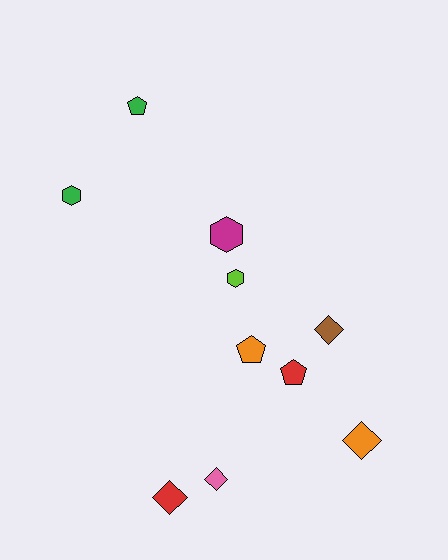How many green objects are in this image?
There are 2 green objects.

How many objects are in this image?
There are 10 objects.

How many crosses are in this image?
There are no crosses.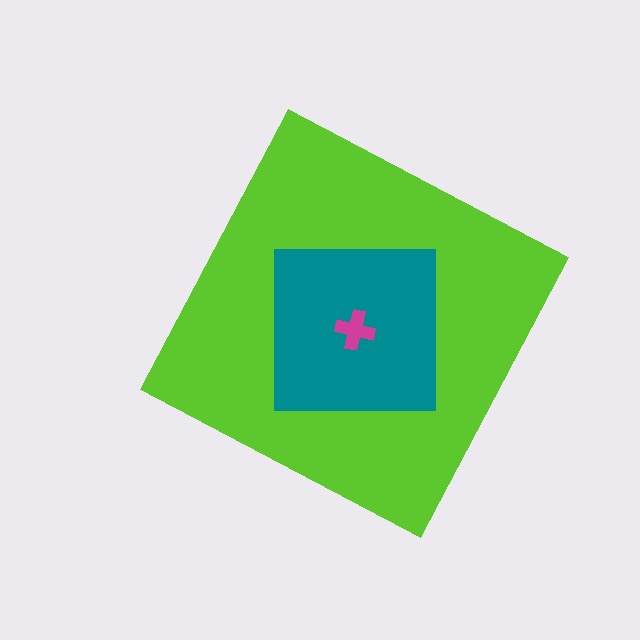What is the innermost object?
The magenta cross.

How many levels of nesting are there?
3.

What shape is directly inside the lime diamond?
The teal square.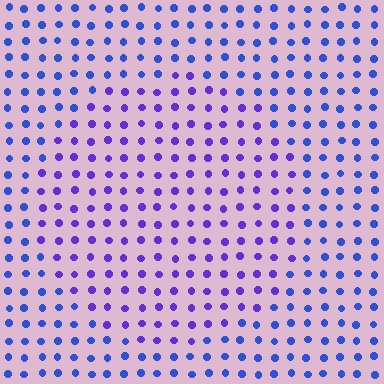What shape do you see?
I see a circle.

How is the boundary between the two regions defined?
The boundary is defined purely by a slight shift in hue (about 30 degrees). Spacing, size, and orientation are identical on both sides.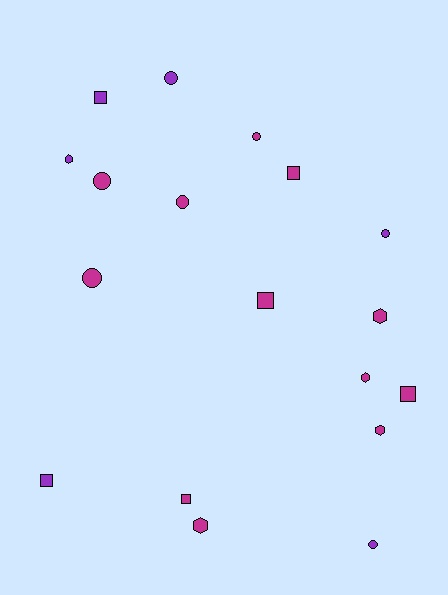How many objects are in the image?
There are 18 objects.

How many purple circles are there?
There are 3 purple circles.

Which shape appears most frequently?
Circle, with 7 objects.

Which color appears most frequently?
Magenta, with 12 objects.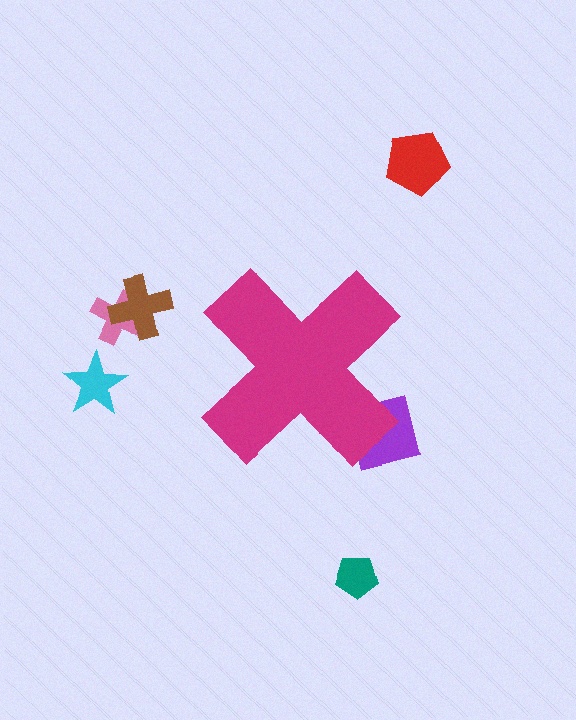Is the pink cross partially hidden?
No, the pink cross is fully visible.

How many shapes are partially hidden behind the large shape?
1 shape is partially hidden.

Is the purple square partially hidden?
Yes, the purple square is partially hidden behind the magenta cross.